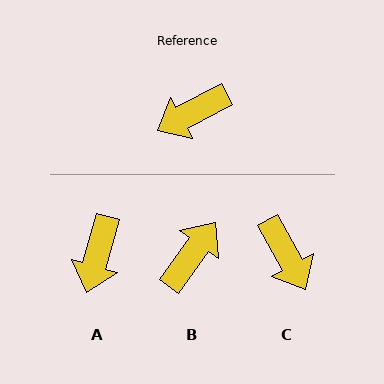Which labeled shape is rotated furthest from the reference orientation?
B, about 154 degrees away.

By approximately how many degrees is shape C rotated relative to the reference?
Approximately 91 degrees counter-clockwise.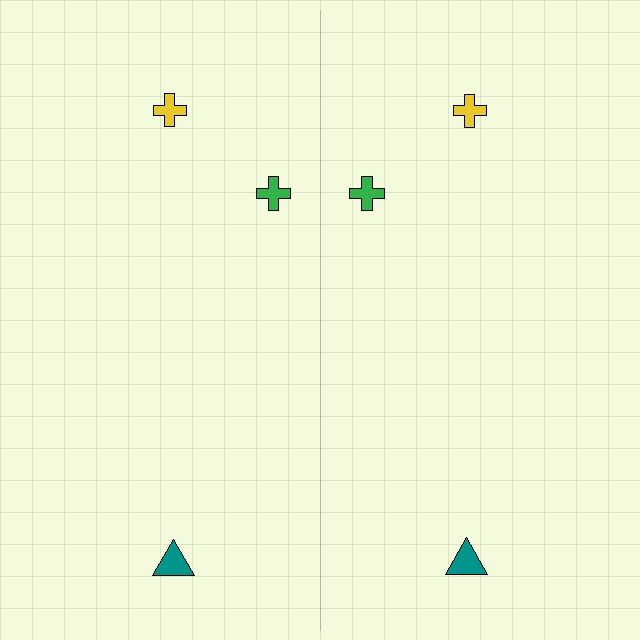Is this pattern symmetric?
Yes, this pattern has bilateral (reflection) symmetry.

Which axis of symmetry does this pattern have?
The pattern has a vertical axis of symmetry running through the center of the image.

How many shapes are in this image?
There are 6 shapes in this image.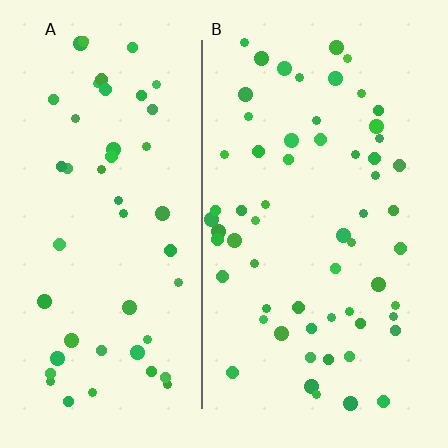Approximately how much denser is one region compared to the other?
Approximately 1.2× — region B over region A.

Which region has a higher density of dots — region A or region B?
B (the right).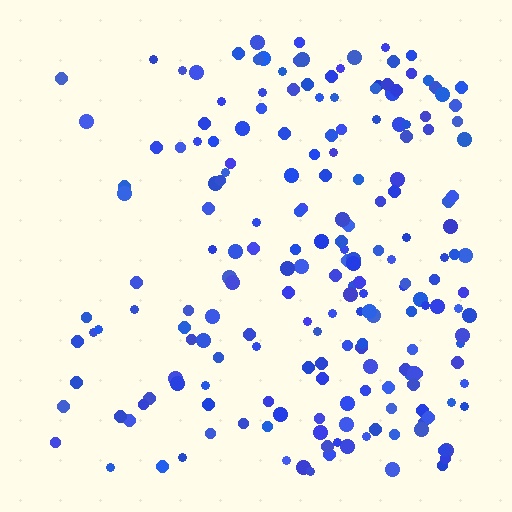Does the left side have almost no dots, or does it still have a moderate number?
Still a moderate number, just noticeably fewer than the right.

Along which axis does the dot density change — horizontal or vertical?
Horizontal.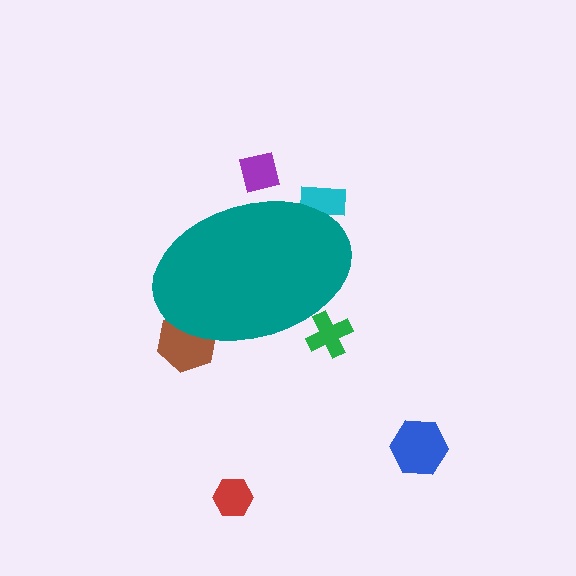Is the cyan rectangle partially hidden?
Yes, the cyan rectangle is partially hidden behind the teal ellipse.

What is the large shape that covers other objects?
A teal ellipse.